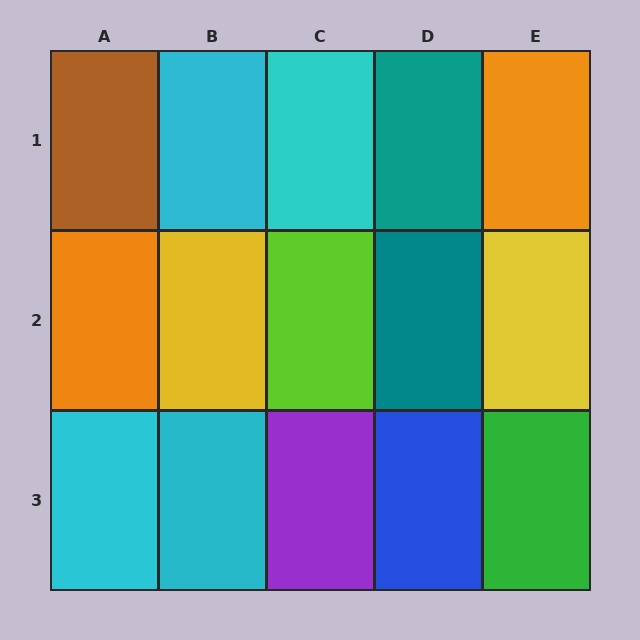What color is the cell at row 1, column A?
Brown.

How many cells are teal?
2 cells are teal.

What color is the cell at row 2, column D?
Teal.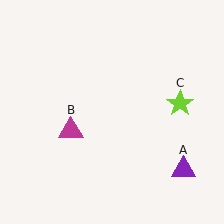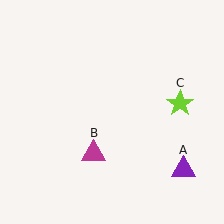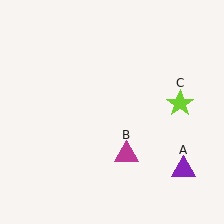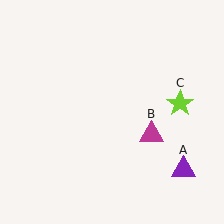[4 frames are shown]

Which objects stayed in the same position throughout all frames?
Purple triangle (object A) and lime star (object C) remained stationary.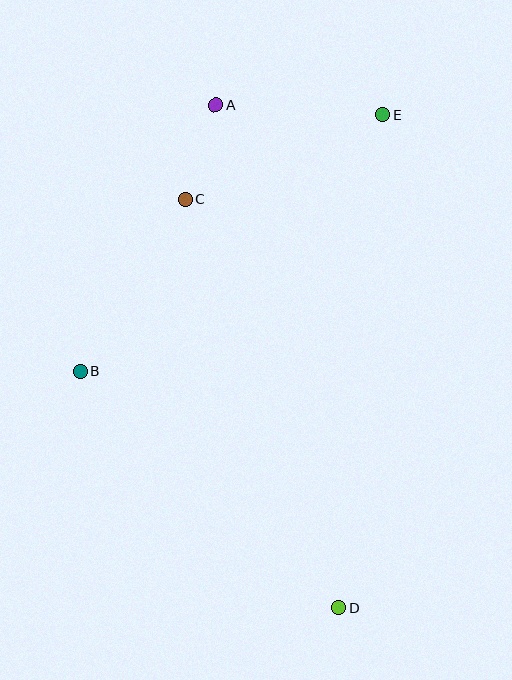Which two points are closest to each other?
Points A and C are closest to each other.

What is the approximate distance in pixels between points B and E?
The distance between B and E is approximately 396 pixels.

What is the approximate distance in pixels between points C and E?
The distance between C and E is approximately 215 pixels.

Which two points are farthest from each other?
Points A and D are farthest from each other.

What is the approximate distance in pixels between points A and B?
The distance between A and B is approximately 298 pixels.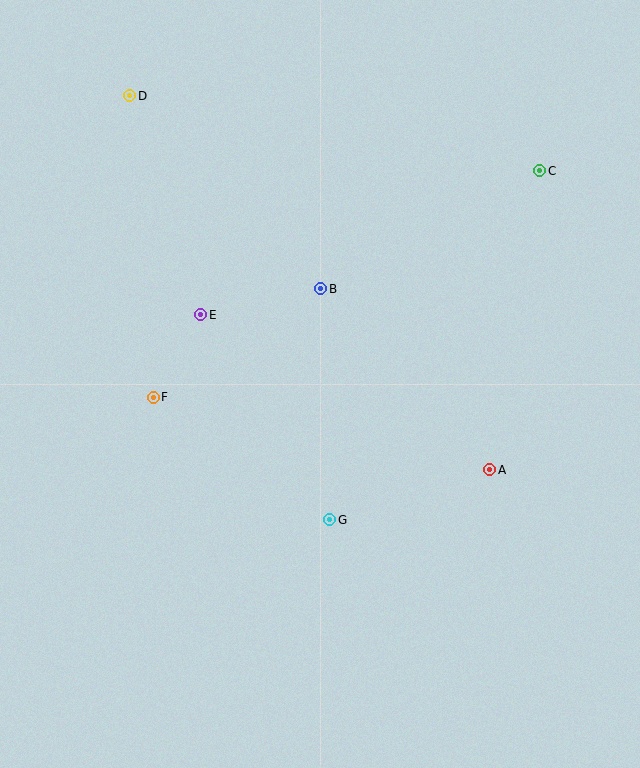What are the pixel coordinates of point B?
Point B is at (321, 289).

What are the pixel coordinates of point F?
Point F is at (153, 397).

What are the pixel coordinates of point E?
Point E is at (201, 315).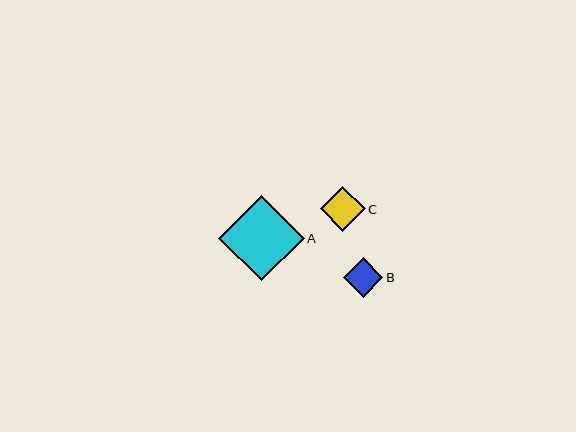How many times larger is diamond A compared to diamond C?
Diamond A is approximately 1.9 times the size of diamond C.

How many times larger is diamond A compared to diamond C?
Diamond A is approximately 1.9 times the size of diamond C.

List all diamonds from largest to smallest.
From largest to smallest: A, C, B.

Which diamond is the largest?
Diamond A is the largest with a size of approximately 85 pixels.